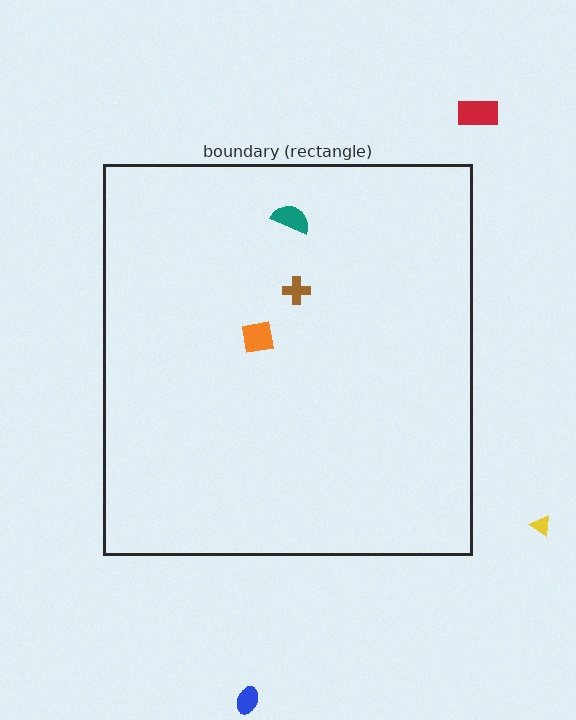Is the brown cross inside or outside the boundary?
Inside.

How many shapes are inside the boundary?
3 inside, 3 outside.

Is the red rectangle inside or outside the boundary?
Outside.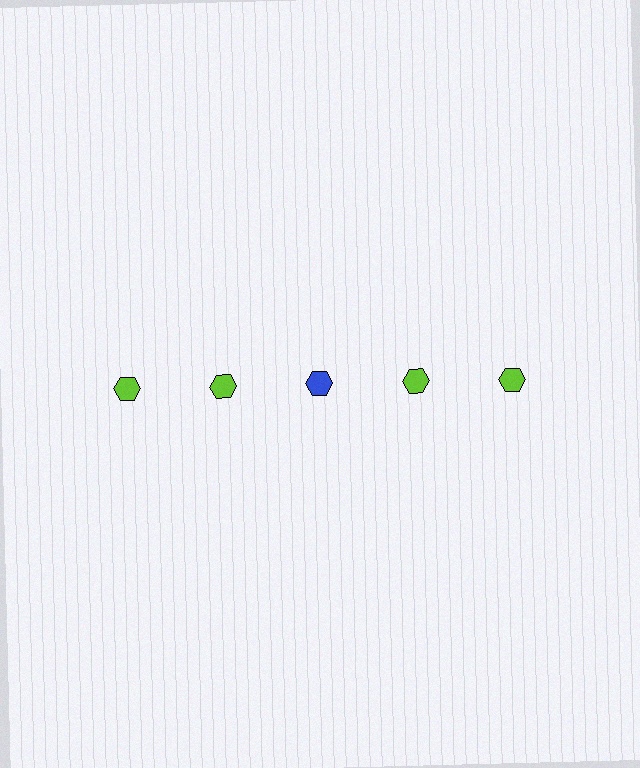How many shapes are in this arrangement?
There are 5 shapes arranged in a grid pattern.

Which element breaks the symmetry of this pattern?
The blue hexagon in the top row, center column breaks the symmetry. All other shapes are lime hexagons.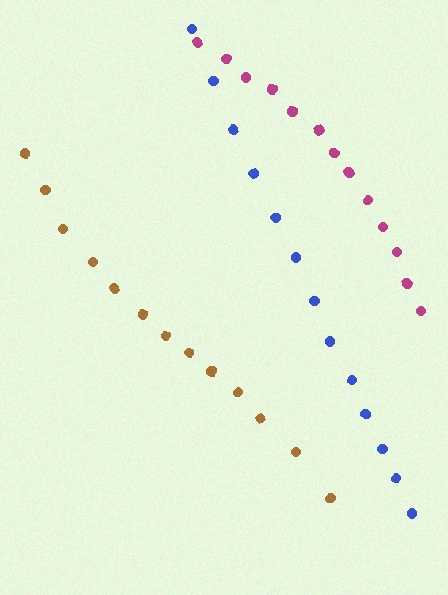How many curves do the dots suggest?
There are 3 distinct paths.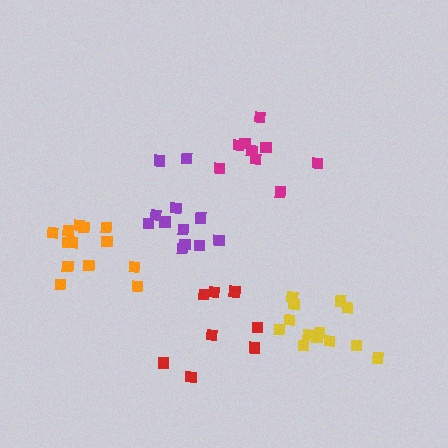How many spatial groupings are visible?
There are 5 spatial groupings.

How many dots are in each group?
Group 1: 9 dots, Group 2: 12 dots, Group 3: 8 dots, Group 4: 13 dots, Group 5: 13 dots (55 total).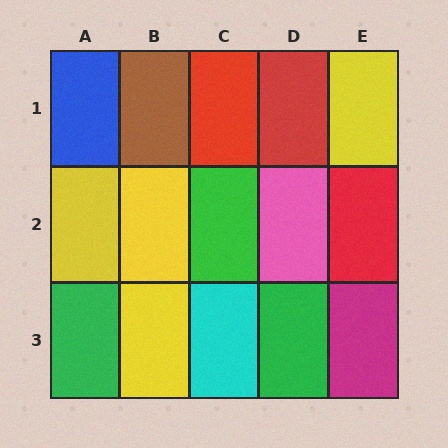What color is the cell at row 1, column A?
Blue.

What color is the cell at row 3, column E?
Magenta.